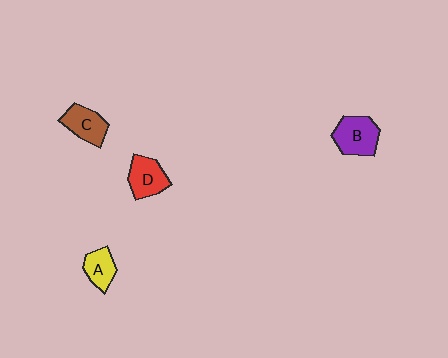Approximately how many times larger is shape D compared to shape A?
Approximately 1.3 times.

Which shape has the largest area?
Shape B (purple).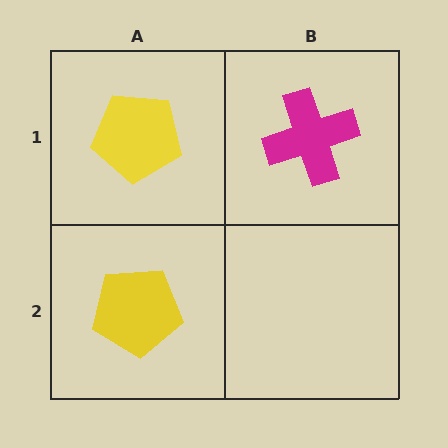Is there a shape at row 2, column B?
No, that cell is empty.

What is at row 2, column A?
A yellow pentagon.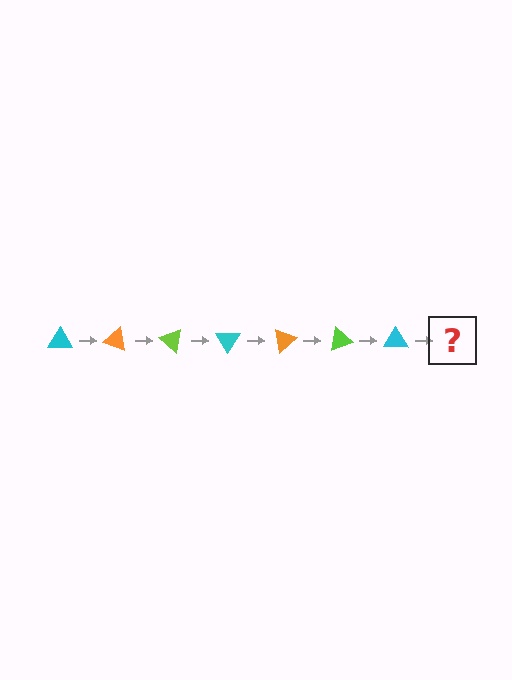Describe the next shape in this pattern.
It should be an orange triangle, rotated 140 degrees from the start.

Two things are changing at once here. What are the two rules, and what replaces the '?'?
The two rules are that it rotates 20 degrees each step and the color cycles through cyan, orange, and lime. The '?' should be an orange triangle, rotated 140 degrees from the start.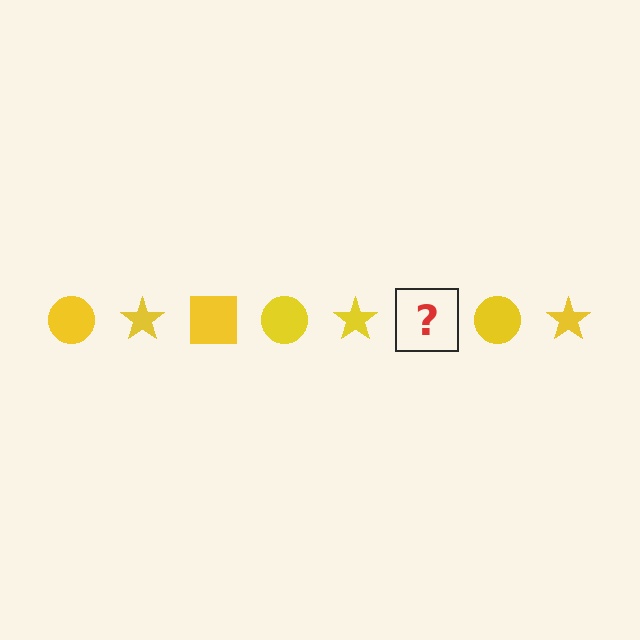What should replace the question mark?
The question mark should be replaced with a yellow square.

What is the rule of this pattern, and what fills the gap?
The rule is that the pattern cycles through circle, star, square shapes in yellow. The gap should be filled with a yellow square.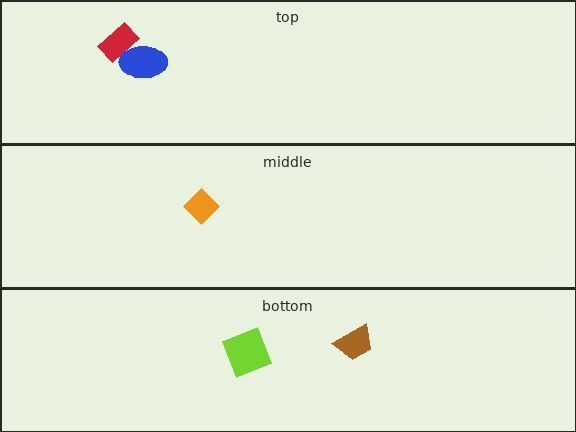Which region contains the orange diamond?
The middle region.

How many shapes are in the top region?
2.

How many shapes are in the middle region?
1.